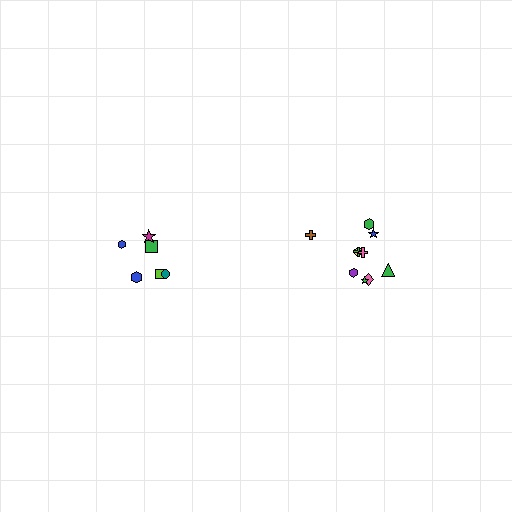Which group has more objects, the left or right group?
The right group.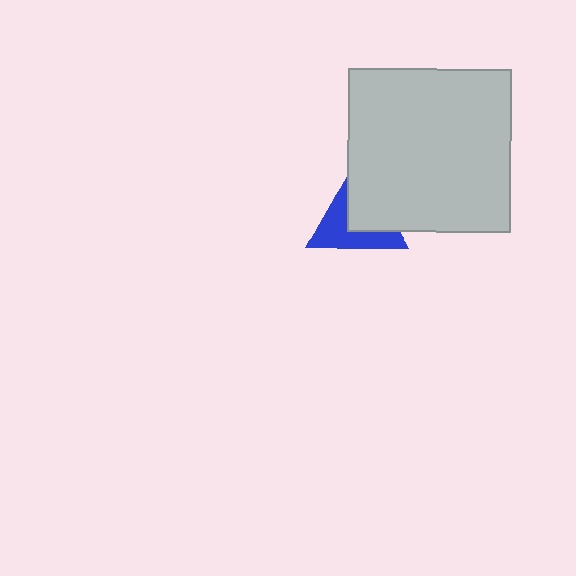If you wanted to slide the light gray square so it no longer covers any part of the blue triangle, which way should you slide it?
Slide it toward the upper-right — that is the most direct way to separate the two shapes.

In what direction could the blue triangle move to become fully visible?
The blue triangle could move toward the lower-left. That would shift it out from behind the light gray square entirely.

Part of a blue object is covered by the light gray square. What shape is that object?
It is a triangle.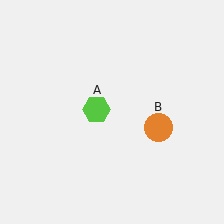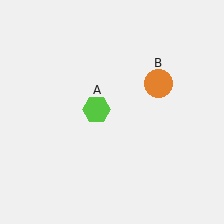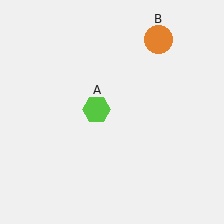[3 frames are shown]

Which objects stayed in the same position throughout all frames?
Lime hexagon (object A) remained stationary.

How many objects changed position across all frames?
1 object changed position: orange circle (object B).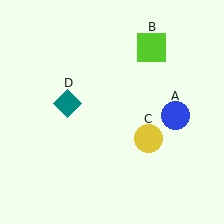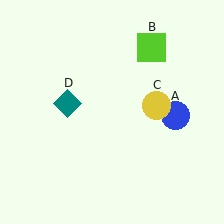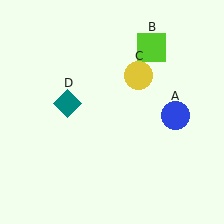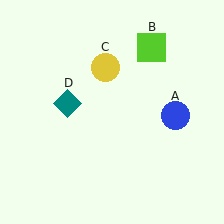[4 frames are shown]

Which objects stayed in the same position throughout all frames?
Blue circle (object A) and lime square (object B) and teal diamond (object D) remained stationary.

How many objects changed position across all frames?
1 object changed position: yellow circle (object C).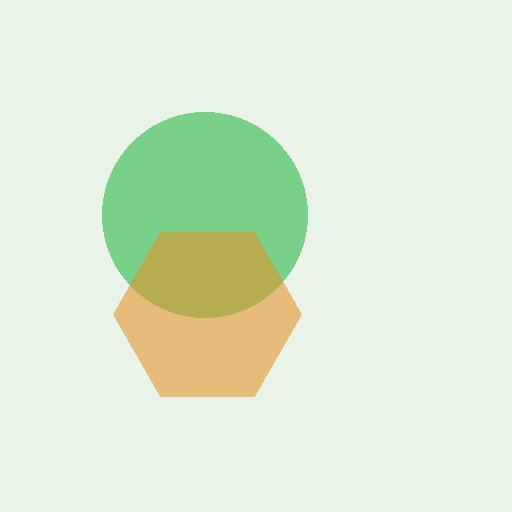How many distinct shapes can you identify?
There are 2 distinct shapes: a green circle, an orange hexagon.